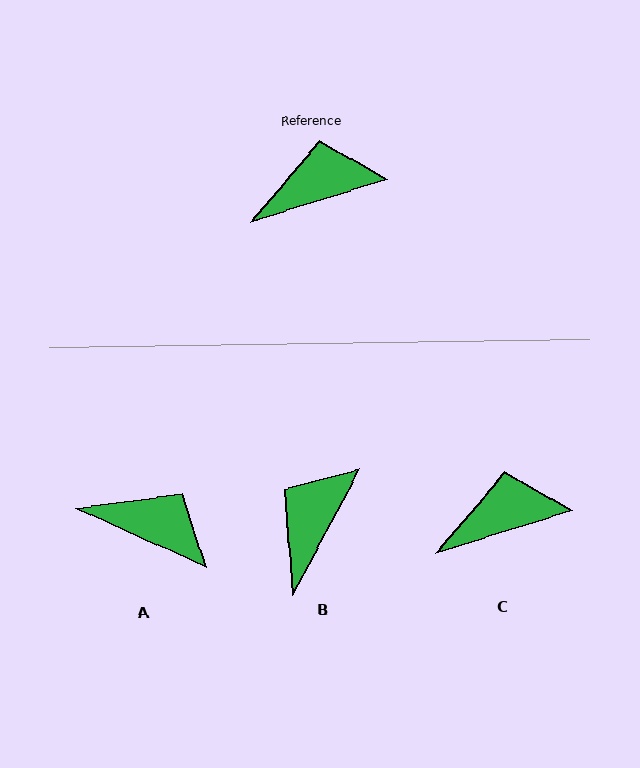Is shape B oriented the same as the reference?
No, it is off by about 45 degrees.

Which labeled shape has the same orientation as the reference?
C.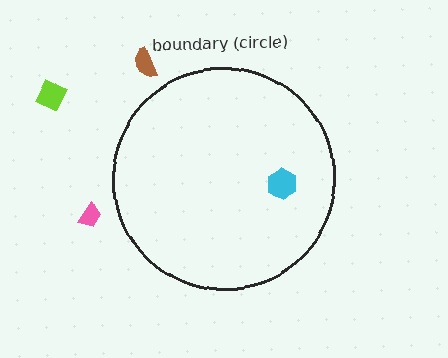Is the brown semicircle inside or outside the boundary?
Outside.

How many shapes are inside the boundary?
1 inside, 3 outside.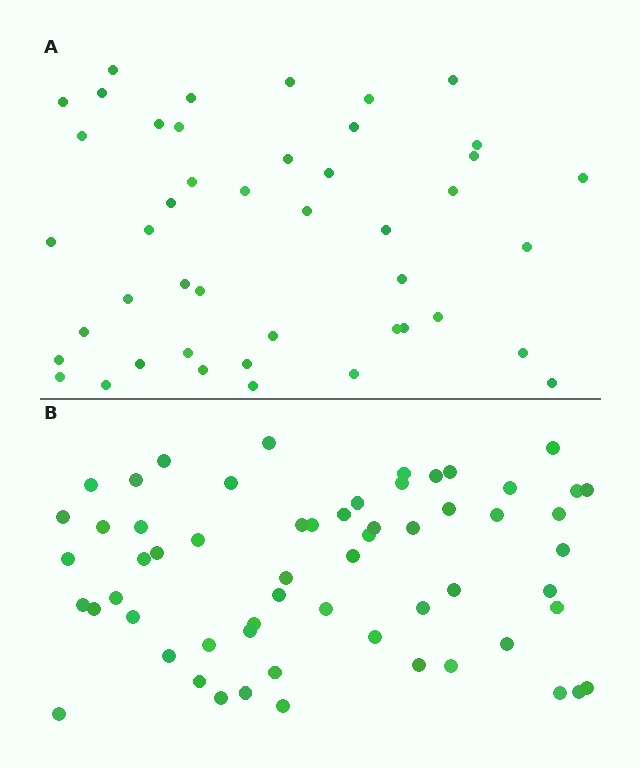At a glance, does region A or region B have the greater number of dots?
Region B (the bottom region) has more dots.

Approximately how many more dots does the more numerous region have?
Region B has approximately 15 more dots than region A.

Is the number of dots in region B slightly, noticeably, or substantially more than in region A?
Region B has noticeably more, but not dramatically so. The ratio is roughly 1.3 to 1.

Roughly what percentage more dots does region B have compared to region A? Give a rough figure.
About 35% more.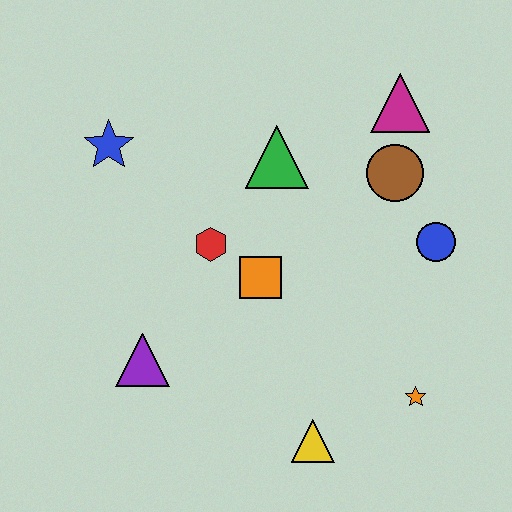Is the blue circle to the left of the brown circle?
No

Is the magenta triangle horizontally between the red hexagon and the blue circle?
Yes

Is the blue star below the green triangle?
No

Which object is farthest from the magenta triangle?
The purple triangle is farthest from the magenta triangle.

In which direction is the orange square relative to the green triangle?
The orange square is below the green triangle.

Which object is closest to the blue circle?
The brown circle is closest to the blue circle.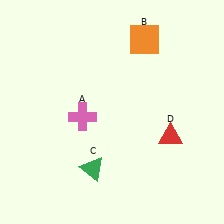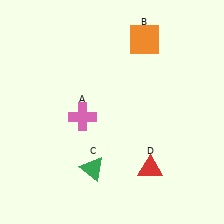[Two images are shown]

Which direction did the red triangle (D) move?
The red triangle (D) moved down.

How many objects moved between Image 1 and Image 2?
1 object moved between the two images.